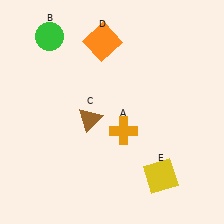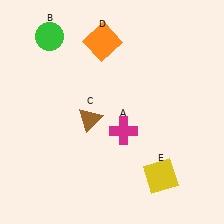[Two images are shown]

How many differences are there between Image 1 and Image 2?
There is 1 difference between the two images.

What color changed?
The cross (A) changed from orange in Image 1 to magenta in Image 2.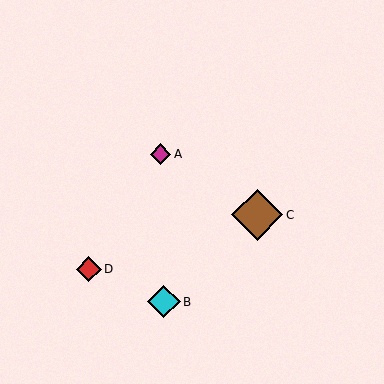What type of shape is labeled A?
Shape A is a magenta diamond.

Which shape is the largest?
The brown diamond (labeled C) is the largest.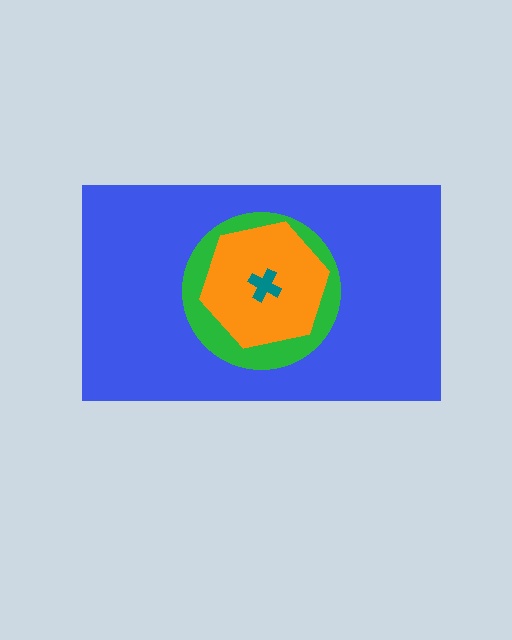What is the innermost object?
The teal cross.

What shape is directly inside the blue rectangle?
The green circle.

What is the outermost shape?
The blue rectangle.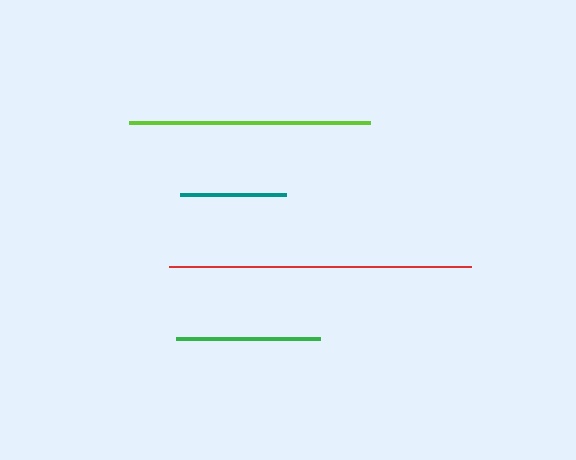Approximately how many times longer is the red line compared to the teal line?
The red line is approximately 2.9 times the length of the teal line.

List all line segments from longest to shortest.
From longest to shortest: red, lime, green, teal.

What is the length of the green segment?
The green segment is approximately 144 pixels long.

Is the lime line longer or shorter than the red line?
The red line is longer than the lime line.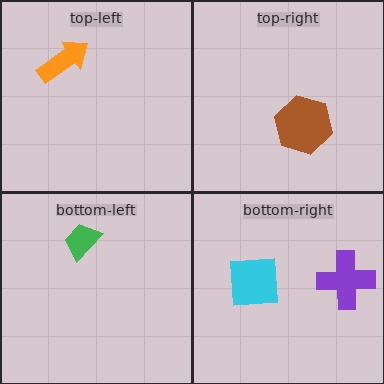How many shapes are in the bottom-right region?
2.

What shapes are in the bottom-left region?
The green trapezoid.